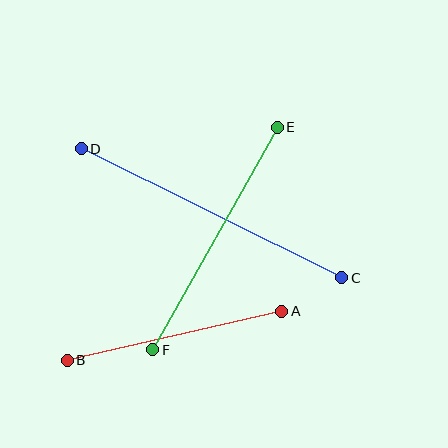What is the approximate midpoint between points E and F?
The midpoint is at approximately (215, 238) pixels.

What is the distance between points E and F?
The distance is approximately 255 pixels.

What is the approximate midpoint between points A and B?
The midpoint is at approximately (174, 336) pixels.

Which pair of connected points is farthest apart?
Points C and D are farthest apart.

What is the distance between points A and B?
The distance is approximately 220 pixels.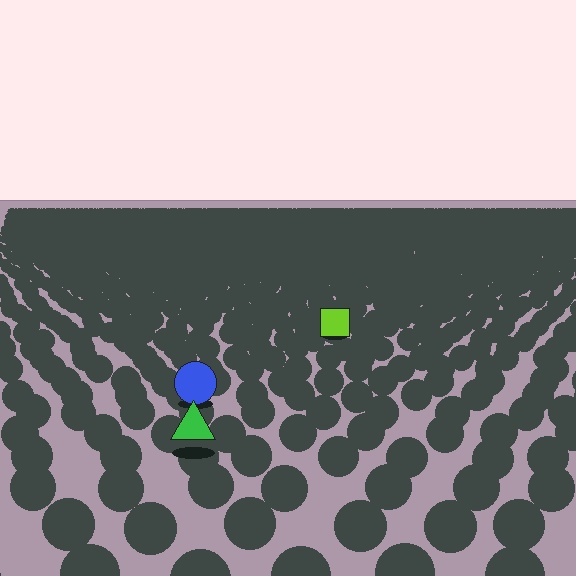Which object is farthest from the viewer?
The lime square is farthest from the viewer. It appears smaller and the ground texture around it is denser.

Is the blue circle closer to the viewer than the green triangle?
No. The green triangle is closer — you can tell from the texture gradient: the ground texture is coarser near it.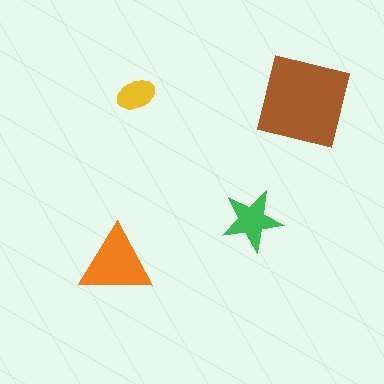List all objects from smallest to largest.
The yellow ellipse, the green star, the orange triangle, the brown square.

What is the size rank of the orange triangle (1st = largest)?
2nd.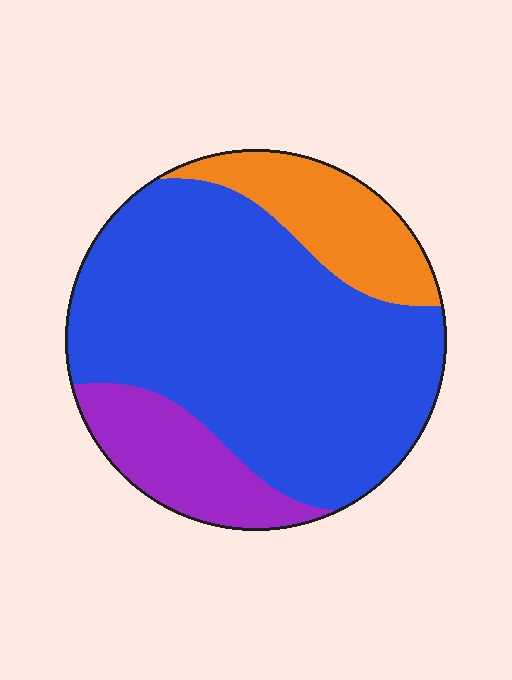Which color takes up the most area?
Blue, at roughly 70%.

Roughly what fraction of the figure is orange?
Orange takes up about one sixth (1/6) of the figure.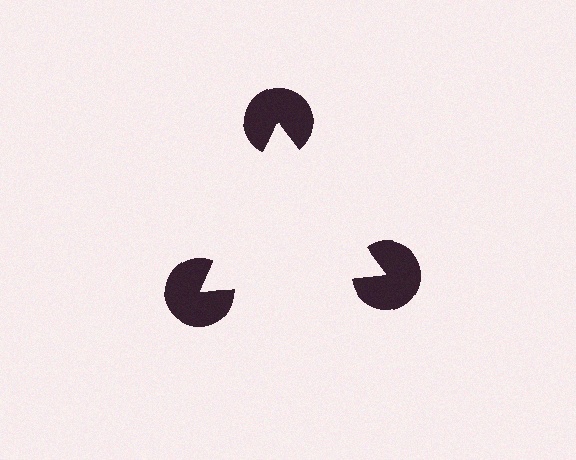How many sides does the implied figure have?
3 sides.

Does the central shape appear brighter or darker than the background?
It typically appears slightly brighter than the background, even though no actual brightness change is drawn.